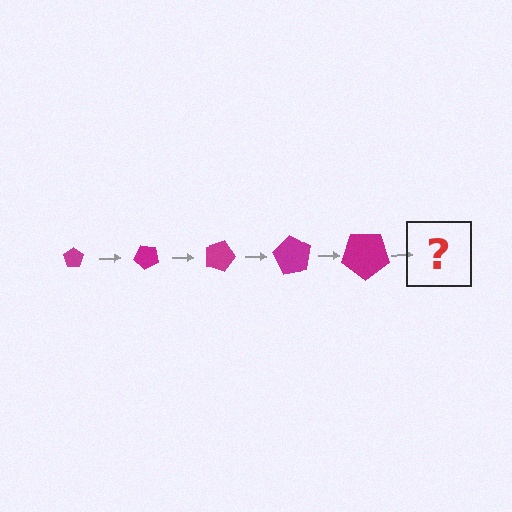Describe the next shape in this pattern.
It should be a pentagon, larger than the previous one and rotated 225 degrees from the start.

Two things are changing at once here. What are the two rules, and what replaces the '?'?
The two rules are that the pentagon grows larger each step and it rotates 45 degrees each step. The '?' should be a pentagon, larger than the previous one and rotated 225 degrees from the start.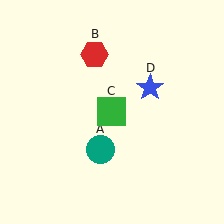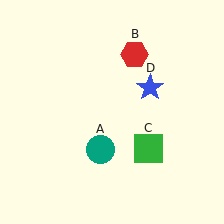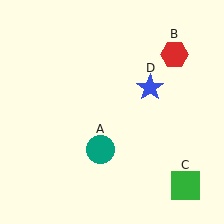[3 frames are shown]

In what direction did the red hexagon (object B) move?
The red hexagon (object B) moved right.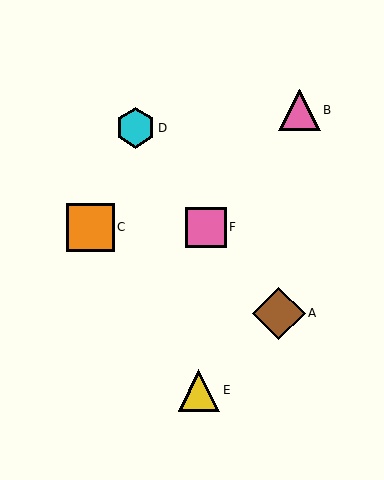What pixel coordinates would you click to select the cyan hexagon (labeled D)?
Click at (135, 128) to select the cyan hexagon D.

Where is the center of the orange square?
The center of the orange square is at (90, 227).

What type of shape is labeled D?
Shape D is a cyan hexagon.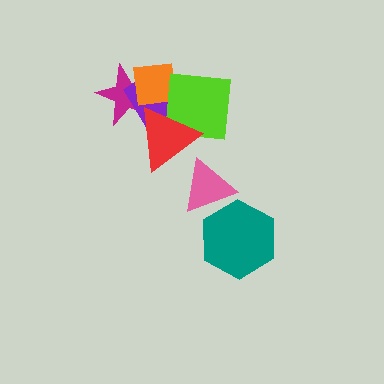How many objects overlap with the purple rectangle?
4 objects overlap with the purple rectangle.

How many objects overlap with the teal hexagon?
1 object overlaps with the teal hexagon.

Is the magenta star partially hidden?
Yes, it is partially covered by another shape.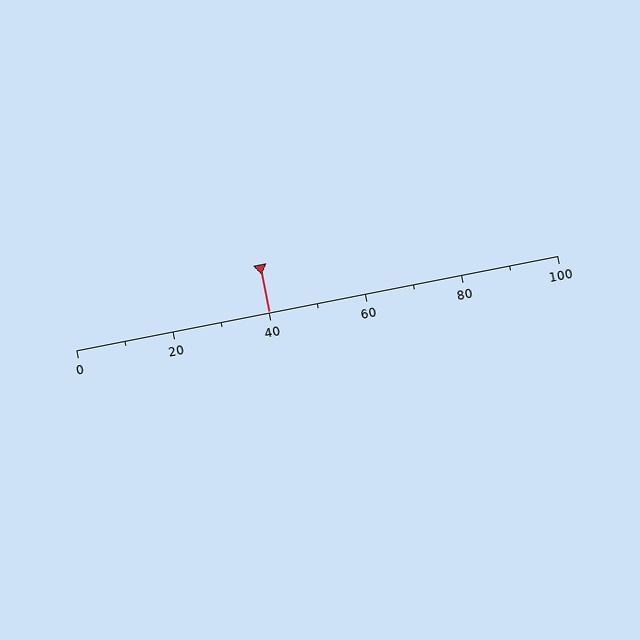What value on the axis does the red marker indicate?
The marker indicates approximately 40.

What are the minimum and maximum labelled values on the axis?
The axis runs from 0 to 100.